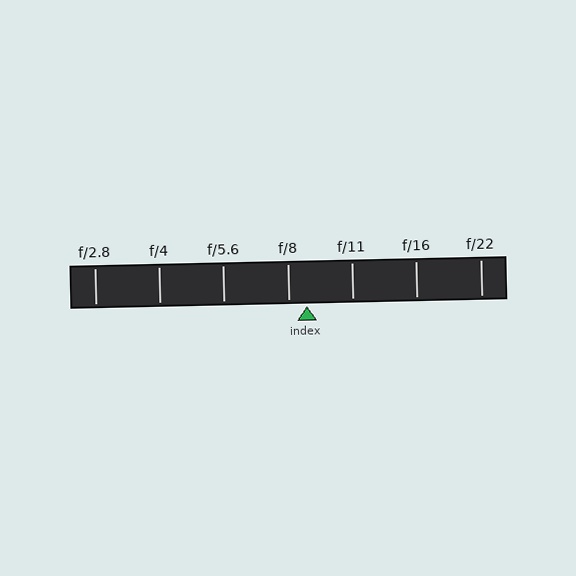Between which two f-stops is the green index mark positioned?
The index mark is between f/8 and f/11.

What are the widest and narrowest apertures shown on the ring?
The widest aperture shown is f/2.8 and the narrowest is f/22.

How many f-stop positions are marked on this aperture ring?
There are 7 f-stop positions marked.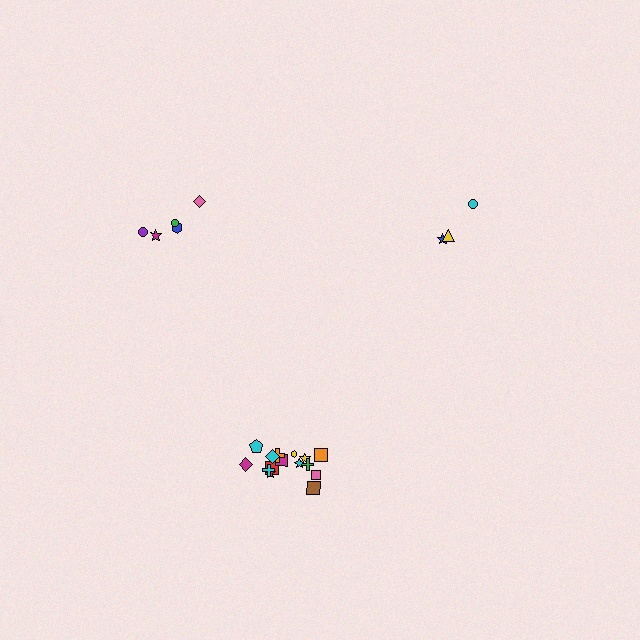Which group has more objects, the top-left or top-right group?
The top-left group.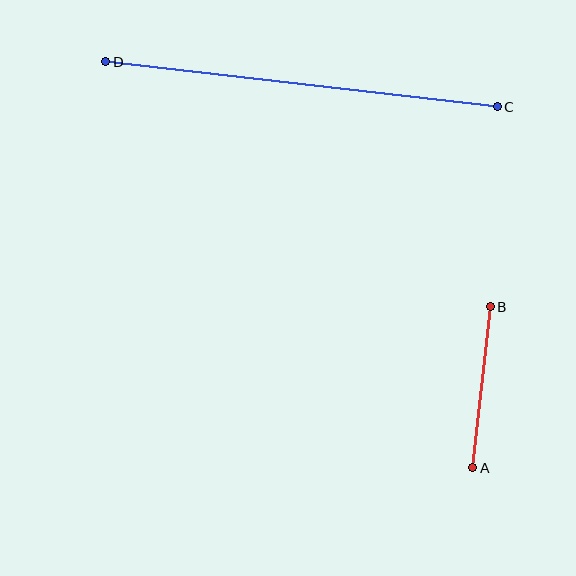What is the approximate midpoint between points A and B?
The midpoint is at approximately (482, 387) pixels.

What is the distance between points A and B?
The distance is approximately 162 pixels.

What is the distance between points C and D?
The distance is approximately 394 pixels.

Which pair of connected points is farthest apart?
Points C and D are farthest apart.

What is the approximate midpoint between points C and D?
The midpoint is at approximately (301, 84) pixels.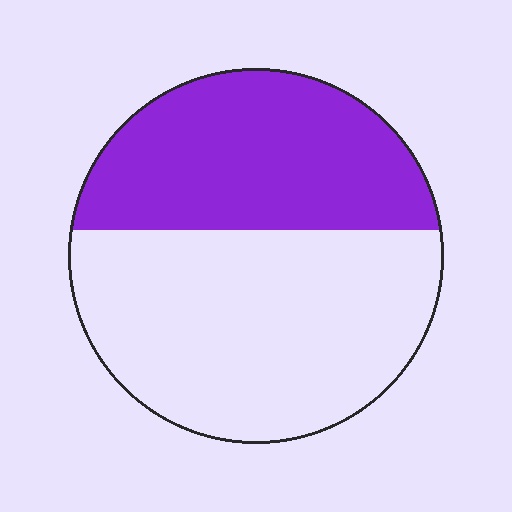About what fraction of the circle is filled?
About two fifths (2/5).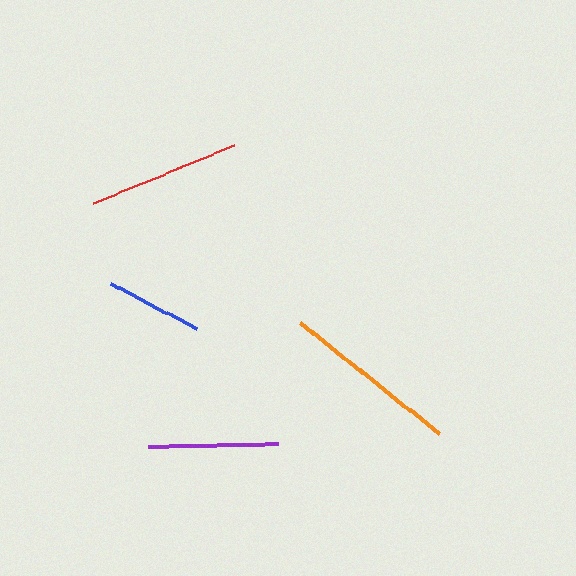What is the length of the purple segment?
The purple segment is approximately 130 pixels long.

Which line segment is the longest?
The orange line is the longest at approximately 179 pixels.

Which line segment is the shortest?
The blue line is the shortest at approximately 97 pixels.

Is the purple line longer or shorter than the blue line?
The purple line is longer than the blue line.